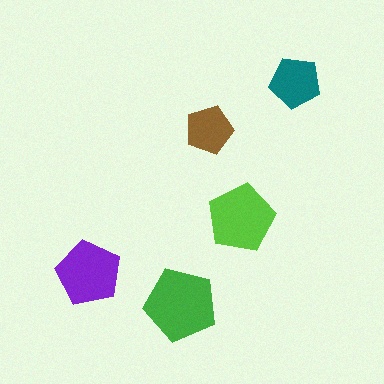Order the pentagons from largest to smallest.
the green one, the lime one, the purple one, the teal one, the brown one.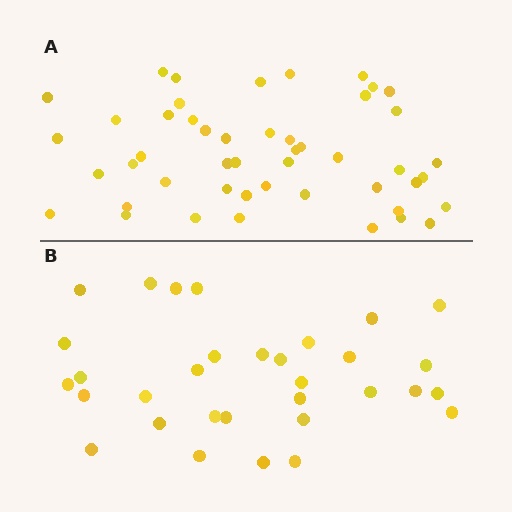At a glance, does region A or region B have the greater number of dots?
Region A (the top region) has more dots.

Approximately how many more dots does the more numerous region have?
Region A has approximately 15 more dots than region B.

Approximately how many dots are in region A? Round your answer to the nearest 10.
About 50 dots. (The exact count is 48, which rounds to 50.)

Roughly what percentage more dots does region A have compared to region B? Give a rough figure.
About 50% more.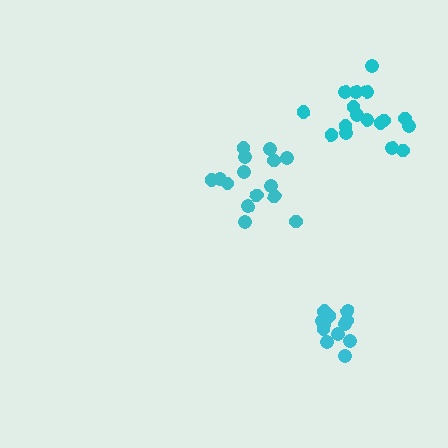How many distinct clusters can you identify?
There are 3 distinct clusters.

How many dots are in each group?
Group 1: 15 dots, Group 2: 12 dots, Group 3: 17 dots (44 total).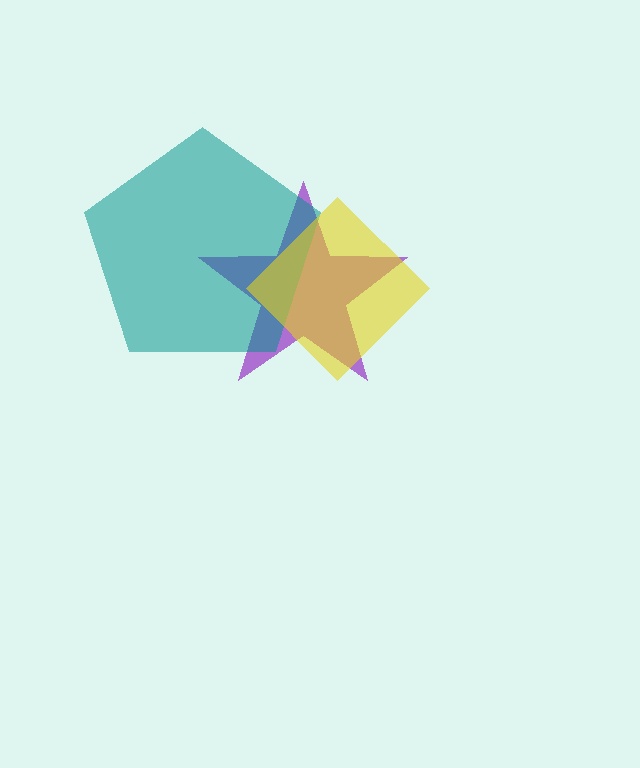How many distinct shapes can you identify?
There are 3 distinct shapes: a purple star, a teal pentagon, a yellow diamond.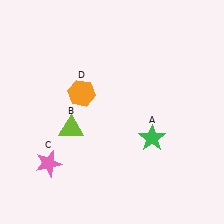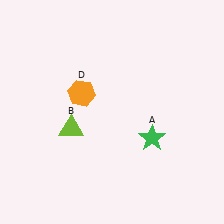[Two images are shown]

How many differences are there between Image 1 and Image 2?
There is 1 difference between the two images.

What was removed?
The pink star (C) was removed in Image 2.